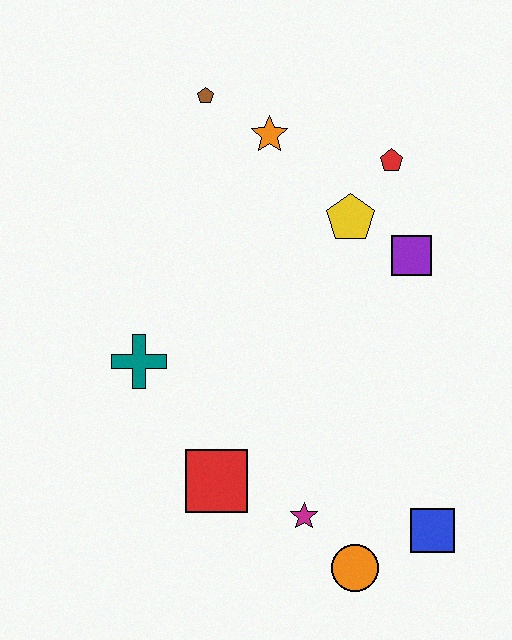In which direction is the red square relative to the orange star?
The red square is below the orange star.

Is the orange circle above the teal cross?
No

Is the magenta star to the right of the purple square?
No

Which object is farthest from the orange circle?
The brown pentagon is farthest from the orange circle.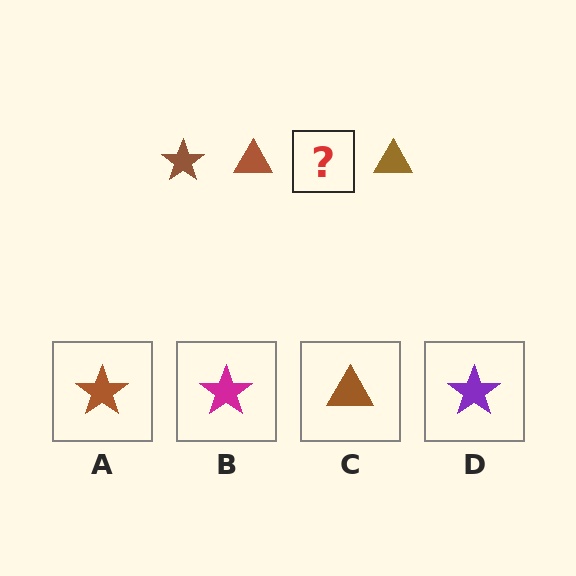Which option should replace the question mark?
Option A.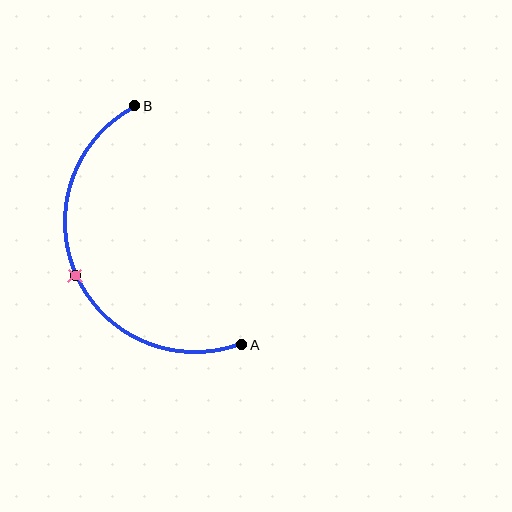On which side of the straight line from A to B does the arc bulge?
The arc bulges to the left of the straight line connecting A and B.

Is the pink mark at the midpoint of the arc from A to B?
Yes. The pink mark lies on the arc at equal arc-length from both A and B — it is the arc midpoint.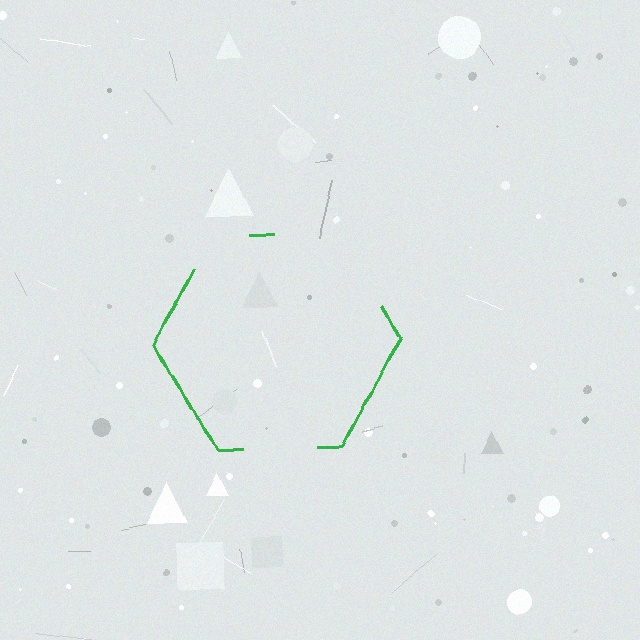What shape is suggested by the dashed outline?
The dashed outline suggests a hexagon.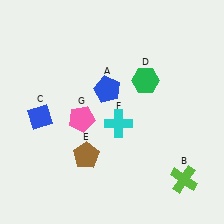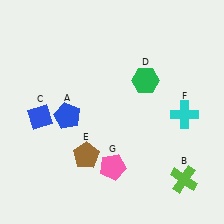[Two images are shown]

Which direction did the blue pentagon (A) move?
The blue pentagon (A) moved left.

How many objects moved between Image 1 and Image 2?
3 objects moved between the two images.